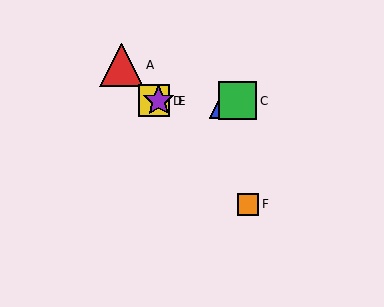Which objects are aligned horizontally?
Objects B, C, D, E are aligned horizontally.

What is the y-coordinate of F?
Object F is at y≈204.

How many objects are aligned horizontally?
4 objects (B, C, D, E) are aligned horizontally.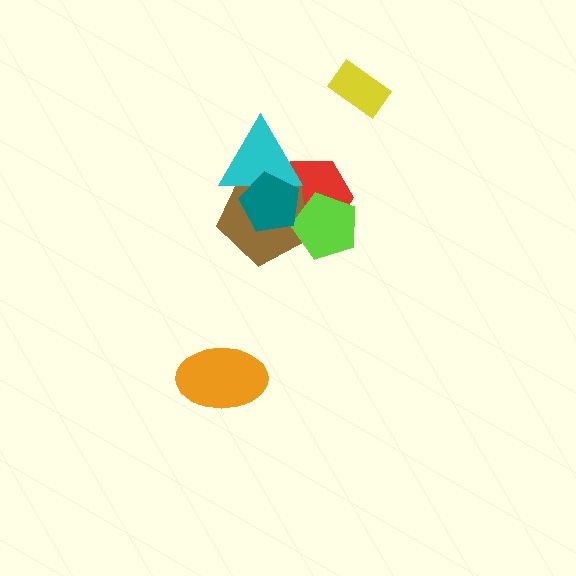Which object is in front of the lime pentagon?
The teal pentagon is in front of the lime pentagon.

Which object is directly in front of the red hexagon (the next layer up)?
The brown pentagon is directly in front of the red hexagon.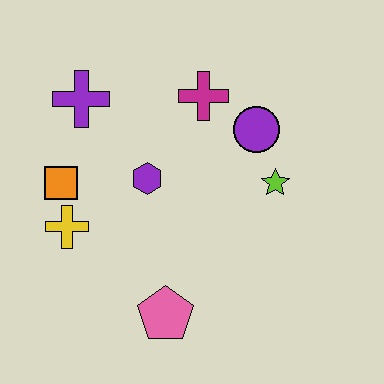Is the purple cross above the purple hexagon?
Yes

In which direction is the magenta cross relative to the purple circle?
The magenta cross is to the left of the purple circle.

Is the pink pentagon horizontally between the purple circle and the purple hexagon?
Yes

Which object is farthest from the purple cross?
The pink pentagon is farthest from the purple cross.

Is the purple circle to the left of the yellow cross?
No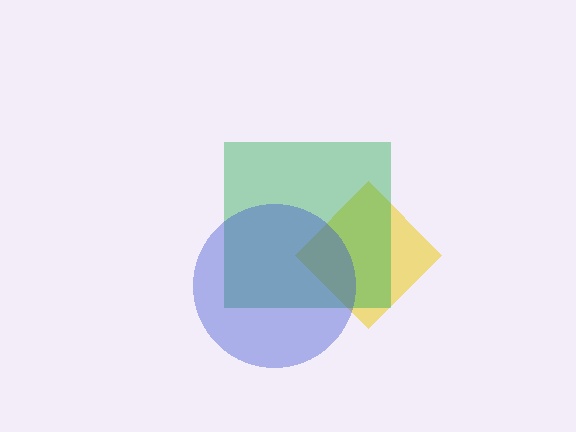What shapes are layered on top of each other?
The layered shapes are: a yellow diamond, a green square, a blue circle.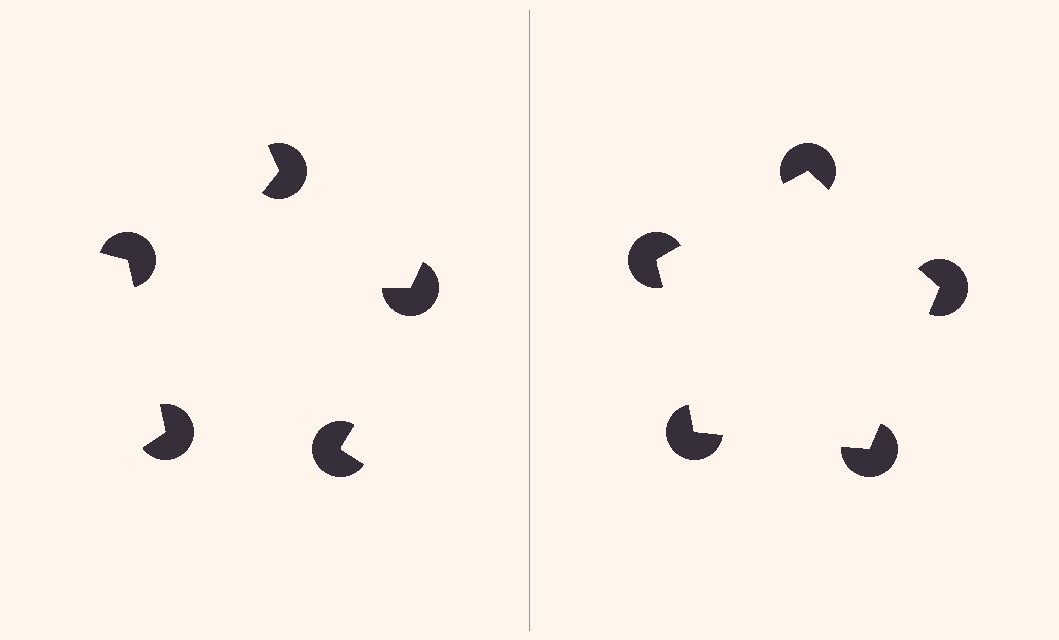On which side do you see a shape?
An illusory pentagon appears on the right side. On the left side the wedge cuts are rotated, so no coherent shape forms.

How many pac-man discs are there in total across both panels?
10 — 5 on each side.